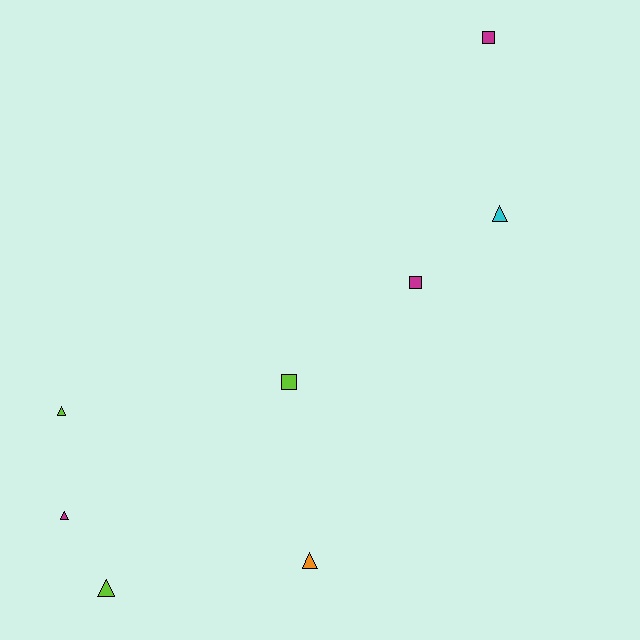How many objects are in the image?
There are 8 objects.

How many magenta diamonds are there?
There are no magenta diamonds.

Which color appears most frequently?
Magenta, with 3 objects.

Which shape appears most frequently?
Triangle, with 5 objects.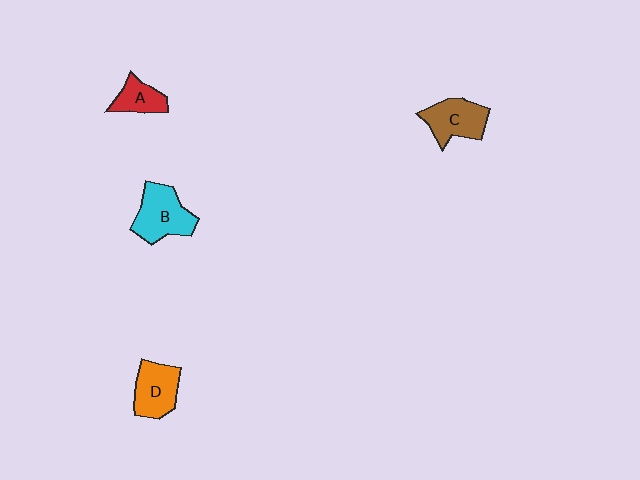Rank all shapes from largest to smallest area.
From largest to smallest: B (cyan), C (brown), D (orange), A (red).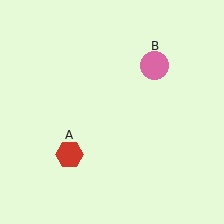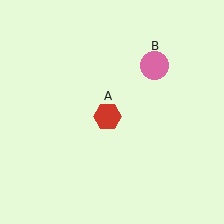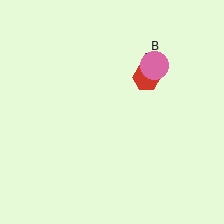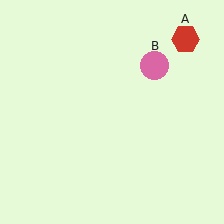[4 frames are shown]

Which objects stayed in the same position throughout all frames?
Pink circle (object B) remained stationary.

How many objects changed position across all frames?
1 object changed position: red hexagon (object A).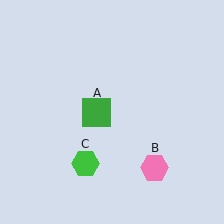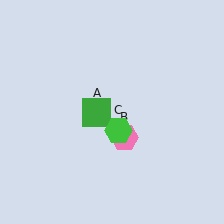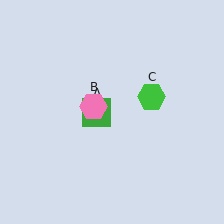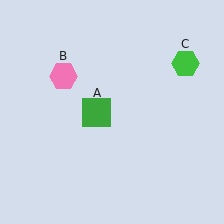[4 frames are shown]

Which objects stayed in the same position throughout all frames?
Green square (object A) remained stationary.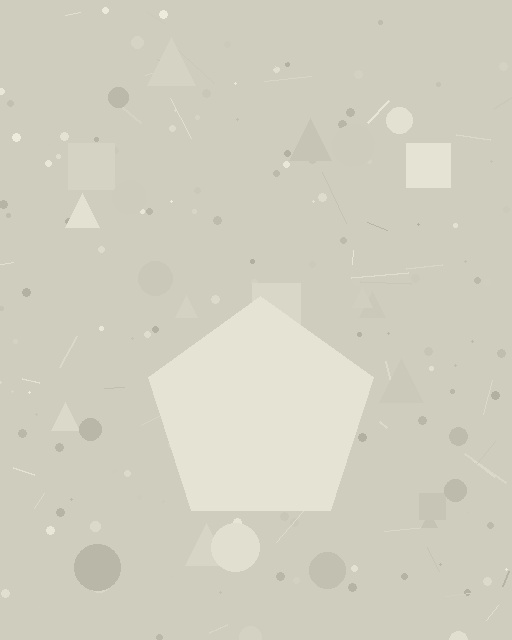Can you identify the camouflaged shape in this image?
The camouflaged shape is a pentagon.